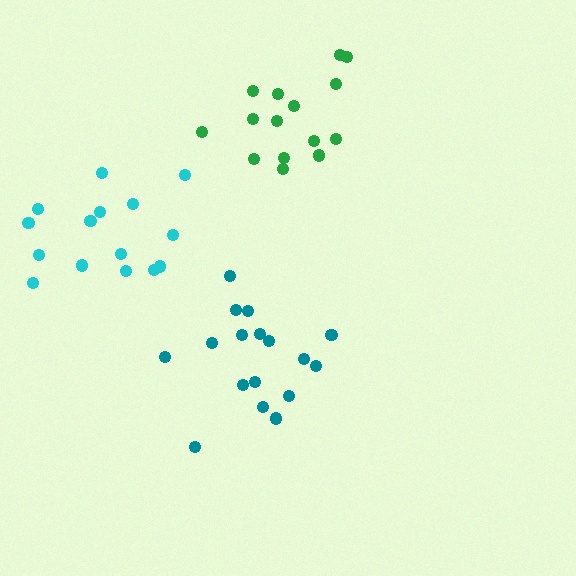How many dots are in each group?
Group 1: 15 dots, Group 2: 17 dots, Group 3: 15 dots (47 total).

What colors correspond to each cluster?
The clusters are colored: green, teal, cyan.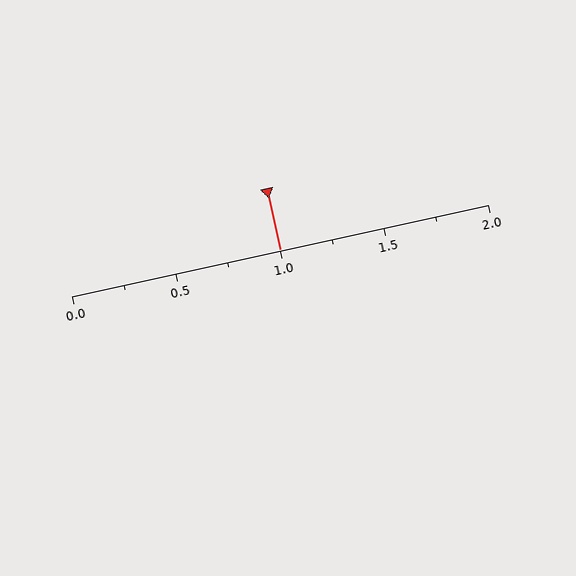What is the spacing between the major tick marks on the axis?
The major ticks are spaced 0.5 apart.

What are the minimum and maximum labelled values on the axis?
The axis runs from 0.0 to 2.0.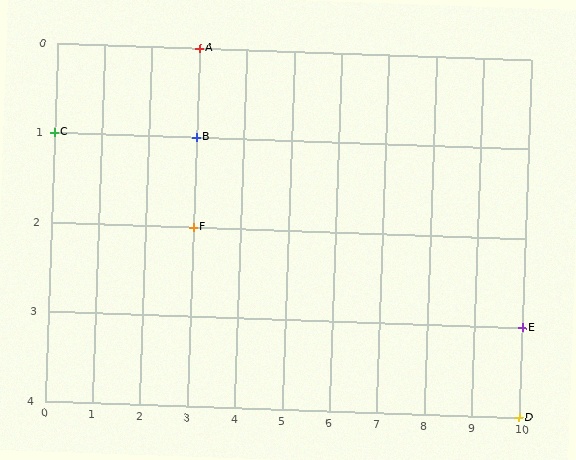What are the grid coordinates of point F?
Point F is at grid coordinates (3, 2).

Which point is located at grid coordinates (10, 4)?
Point D is at (10, 4).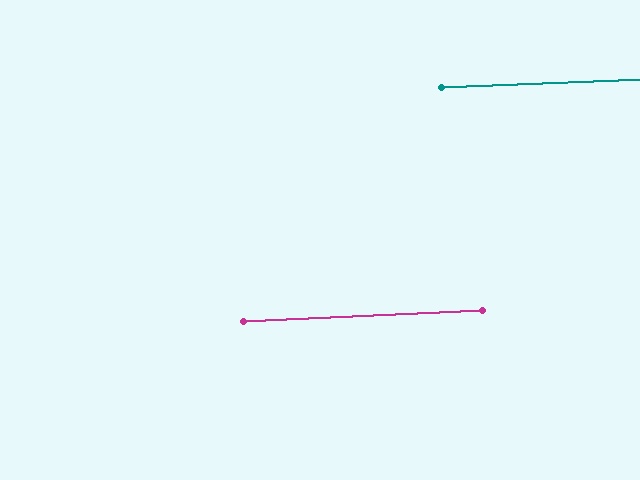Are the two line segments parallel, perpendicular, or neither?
Parallel — their directions differ by only 0.2°.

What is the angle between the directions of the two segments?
Approximately 0 degrees.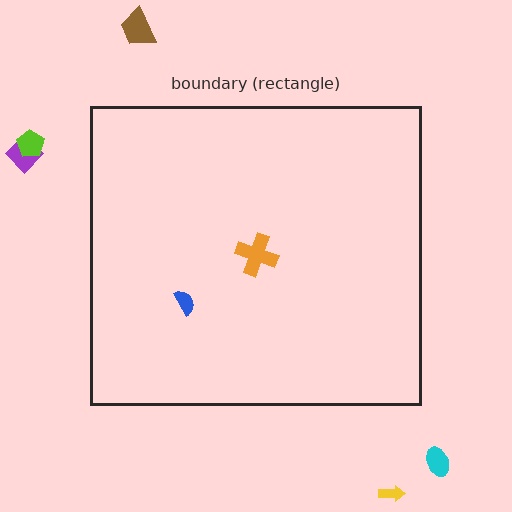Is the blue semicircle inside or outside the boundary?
Inside.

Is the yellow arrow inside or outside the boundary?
Outside.